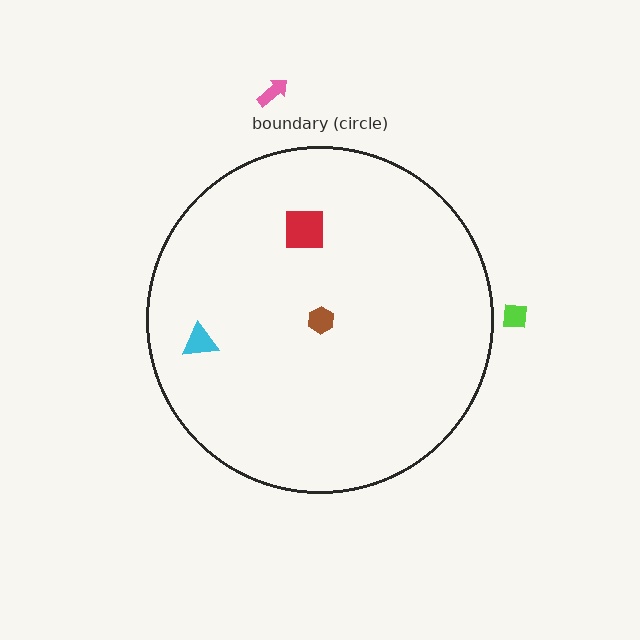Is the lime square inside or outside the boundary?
Outside.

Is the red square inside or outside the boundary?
Inside.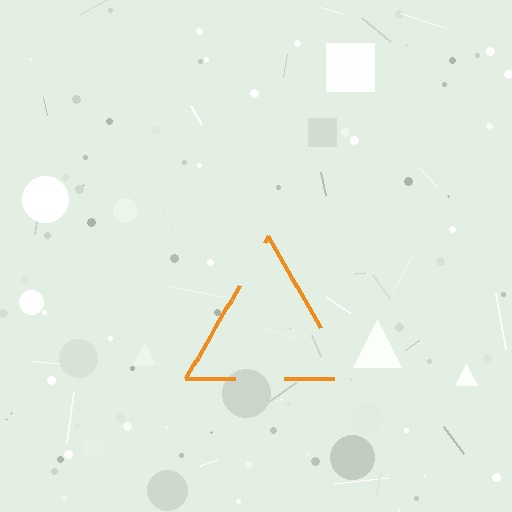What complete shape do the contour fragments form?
The contour fragments form a triangle.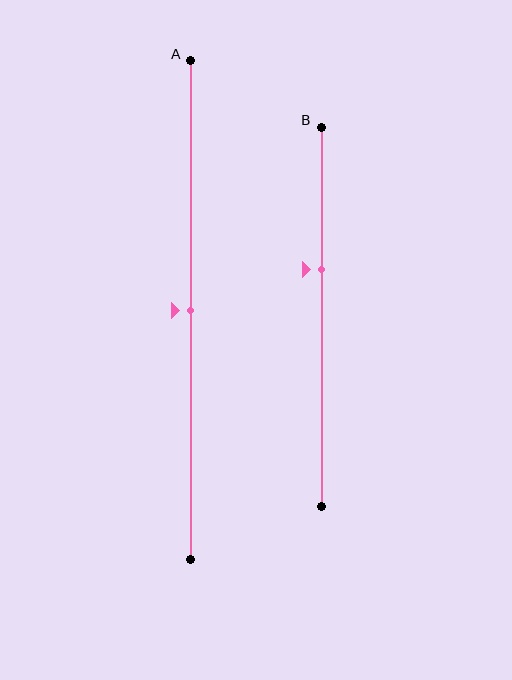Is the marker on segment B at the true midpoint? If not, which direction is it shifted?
No, the marker on segment B is shifted upward by about 12% of the segment length.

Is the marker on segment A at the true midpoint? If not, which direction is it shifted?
Yes, the marker on segment A is at the true midpoint.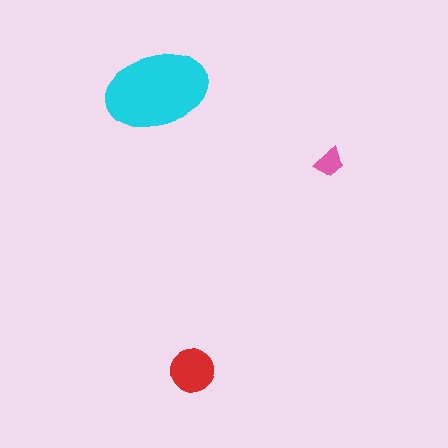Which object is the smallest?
The pink trapezoid.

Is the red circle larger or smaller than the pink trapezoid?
Larger.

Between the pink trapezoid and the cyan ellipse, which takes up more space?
The cyan ellipse.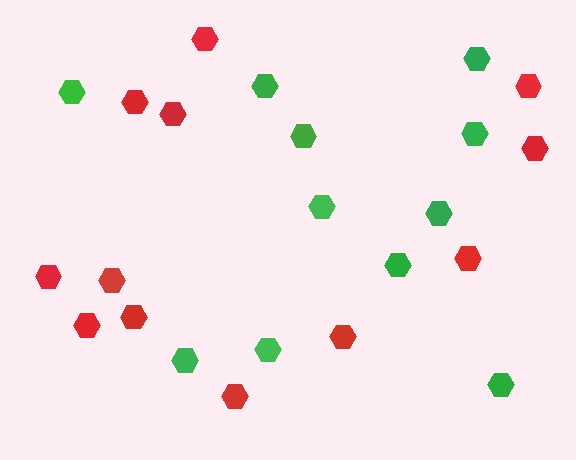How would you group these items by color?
There are 2 groups: one group of green hexagons (11) and one group of red hexagons (12).